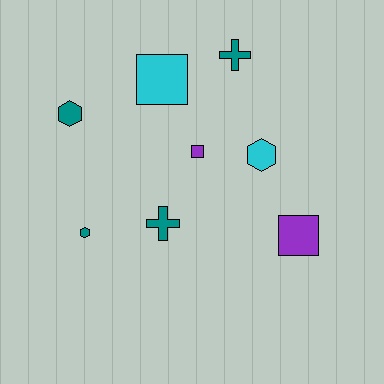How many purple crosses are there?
There are no purple crosses.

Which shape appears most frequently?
Hexagon, with 3 objects.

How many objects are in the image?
There are 8 objects.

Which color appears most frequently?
Teal, with 4 objects.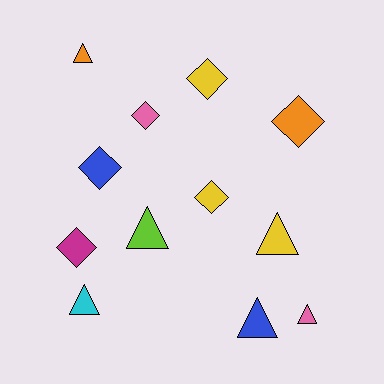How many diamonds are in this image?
There are 6 diamonds.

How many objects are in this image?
There are 12 objects.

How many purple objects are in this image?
There are no purple objects.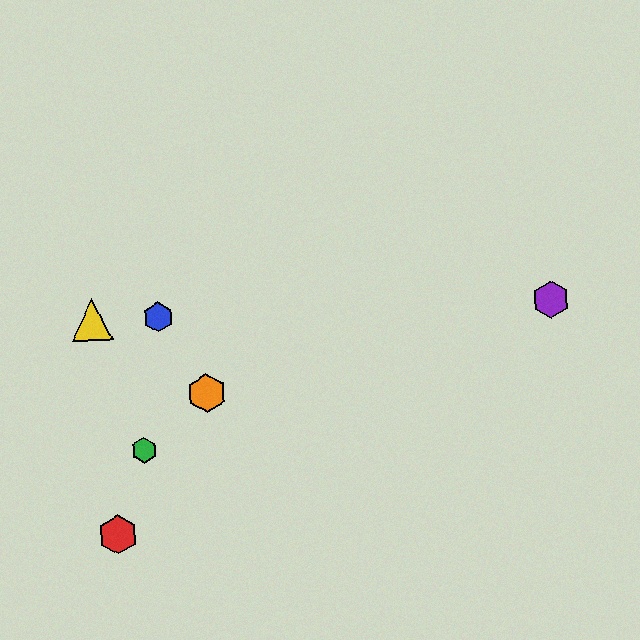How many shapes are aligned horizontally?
3 shapes (the blue hexagon, the yellow triangle, the purple hexagon) are aligned horizontally.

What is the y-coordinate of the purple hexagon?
The purple hexagon is at y≈299.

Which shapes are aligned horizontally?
The blue hexagon, the yellow triangle, the purple hexagon are aligned horizontally.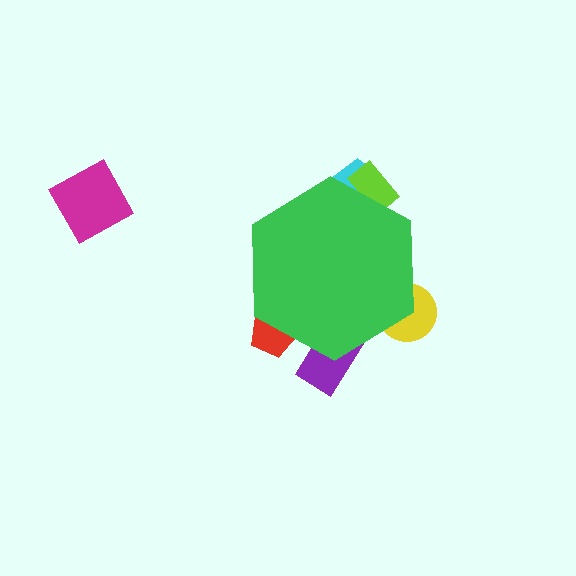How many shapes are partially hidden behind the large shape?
5 shapes are partially hidden.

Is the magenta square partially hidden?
No, the magenta square is fully visible.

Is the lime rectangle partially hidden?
Yes, the lime rectangle is partially hidden behind the green hexagon.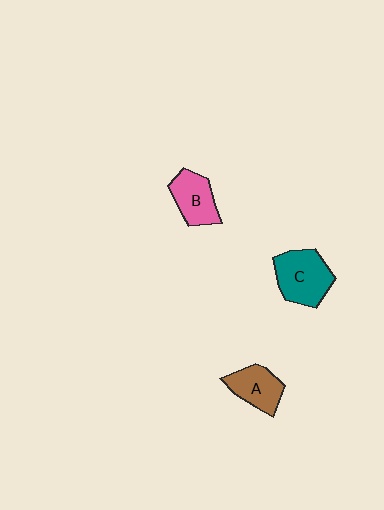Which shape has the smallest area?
Shape A (brown).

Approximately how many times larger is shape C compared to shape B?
Approximately 1.3 times.